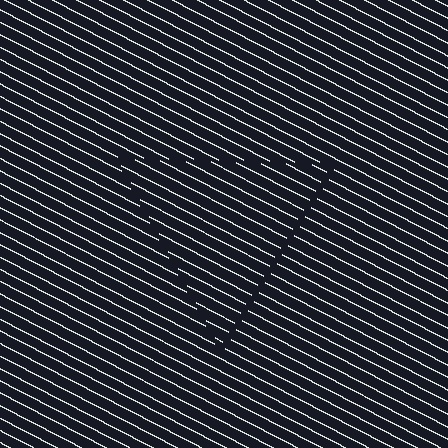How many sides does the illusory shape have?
3 sides — the line-ends trace a triangle.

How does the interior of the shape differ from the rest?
The interior of the shape contains the same grating, shifted by half a period — the contour is defined by the phase discontinuity where line-ends from the inner and outer gratings abut.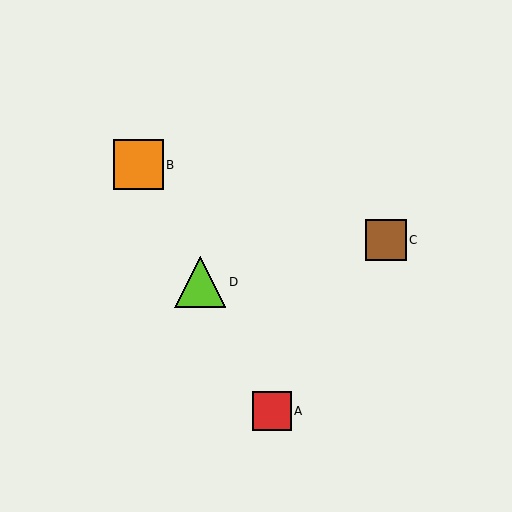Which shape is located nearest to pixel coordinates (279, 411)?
The red square (labeled A) at (272, 411) is nearest to that location.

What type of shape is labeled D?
Shape D is a lime triangle.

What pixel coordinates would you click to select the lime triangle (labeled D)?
Click at (200, 282) to select the lime triangle D.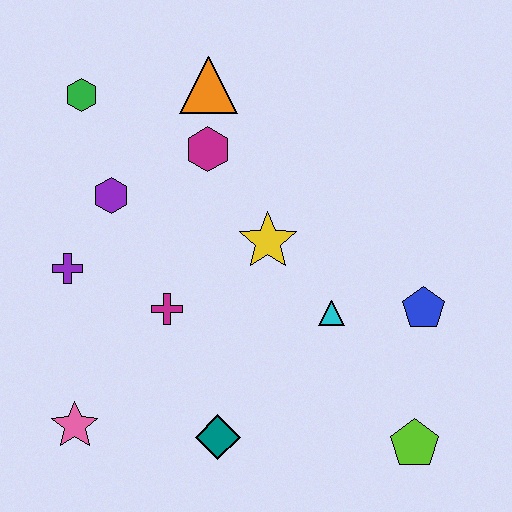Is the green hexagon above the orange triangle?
No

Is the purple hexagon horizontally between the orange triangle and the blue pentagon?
No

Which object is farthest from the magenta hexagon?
The lime pentagon is farthest from the magenta hexagon.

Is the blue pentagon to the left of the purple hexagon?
No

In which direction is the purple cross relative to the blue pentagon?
The purple cross is to the left of the blue pentagon.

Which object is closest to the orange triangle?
The magenta hexagon is closest to the orange triangle.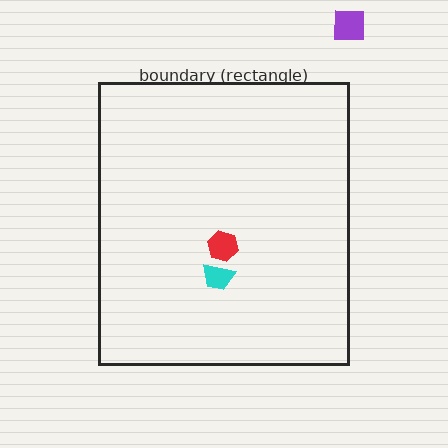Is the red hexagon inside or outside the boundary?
Inside.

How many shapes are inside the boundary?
2 inside, 1 outside.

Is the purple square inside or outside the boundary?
Outside.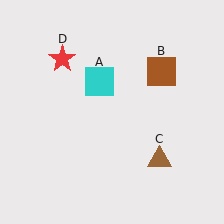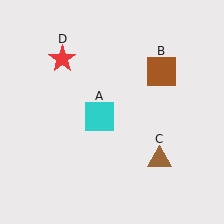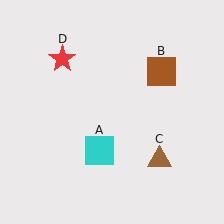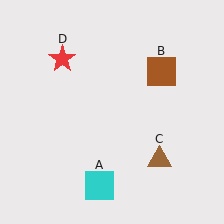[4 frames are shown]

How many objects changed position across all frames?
1 object changed position: cyan square (object A).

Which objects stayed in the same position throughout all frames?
Brown square (object B) and brown triangle (object C) and red star (object D) remained stationary.